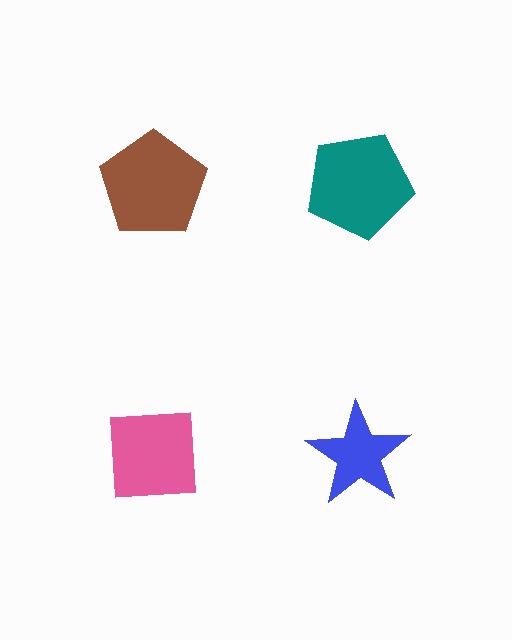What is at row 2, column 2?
A blue star.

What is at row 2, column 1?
A pink square.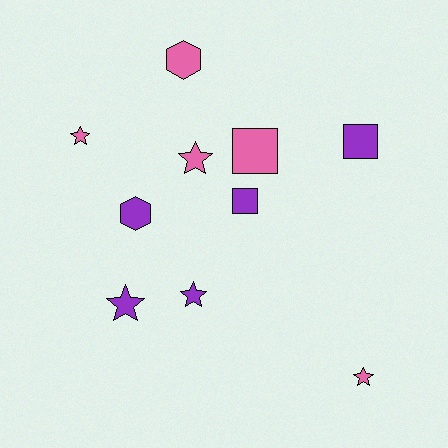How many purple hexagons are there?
There is 1 purple hexagon.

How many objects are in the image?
There are 10 objects.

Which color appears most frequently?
Purple, with 5 objects.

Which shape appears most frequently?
Star, with 5 objects.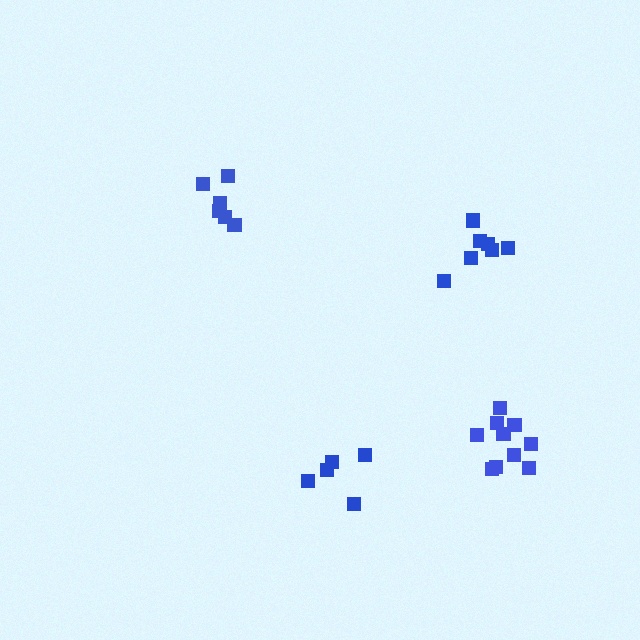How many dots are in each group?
Group 1: 7 dots, Group 2: 5 dots, Group 3: 6 dots, Group 4: 10 dots (28 total).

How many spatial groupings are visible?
There are 4 spatial groupings.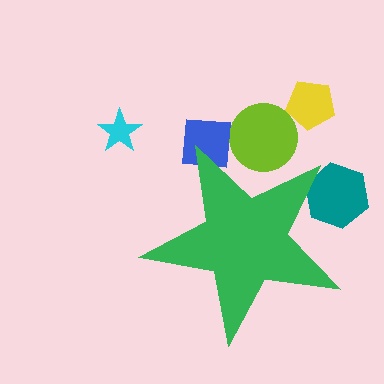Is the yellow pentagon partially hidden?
No, the yellow pentagon is fully visible.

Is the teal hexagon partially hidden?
Yes, the teal hexagon is partially hidden behind the green star.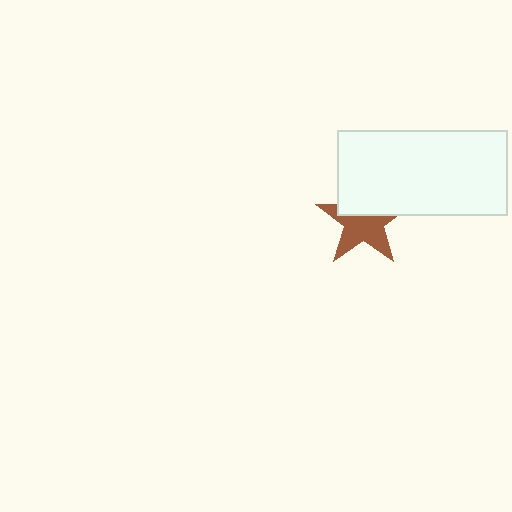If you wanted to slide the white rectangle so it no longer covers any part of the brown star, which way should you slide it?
Slide it up — that is the most direct way to separate the two shapes.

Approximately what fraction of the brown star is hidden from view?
Roughly 40% of the brown star is hidden behind the white rectangle.